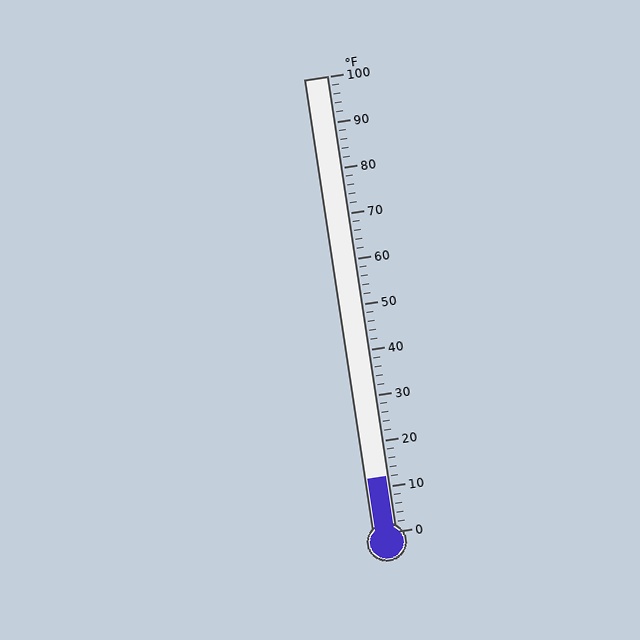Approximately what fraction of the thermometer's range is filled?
The thermometer is filled to approximately 10% of its range.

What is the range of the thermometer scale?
The thermometer scale ranges from 0°F to 100°F.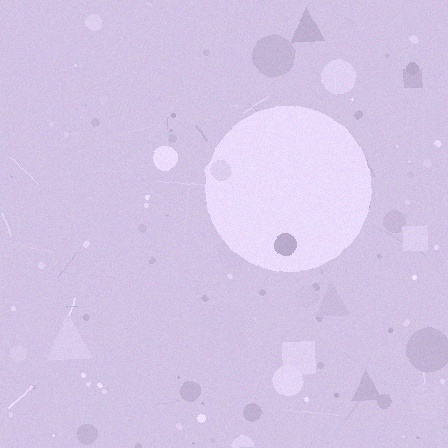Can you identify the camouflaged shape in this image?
The camouflaged shape is a circle.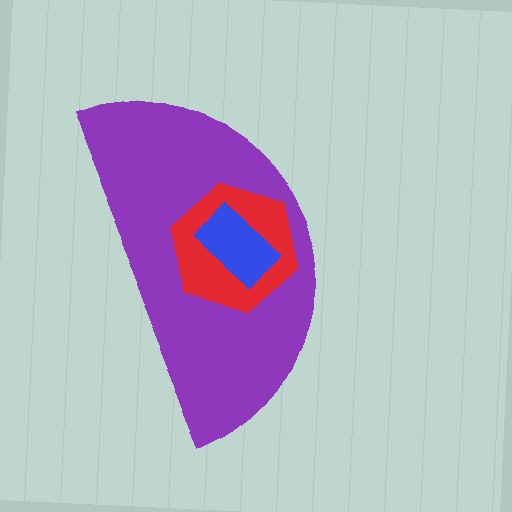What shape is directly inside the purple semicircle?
The red hexagon.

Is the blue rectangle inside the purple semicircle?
Yes.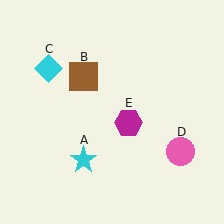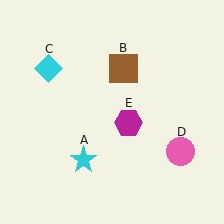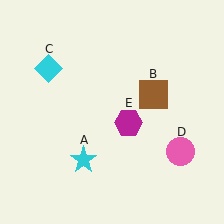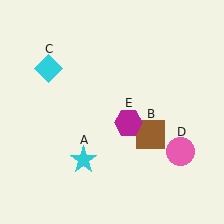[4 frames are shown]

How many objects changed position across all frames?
1 object changed position: brown square (object B).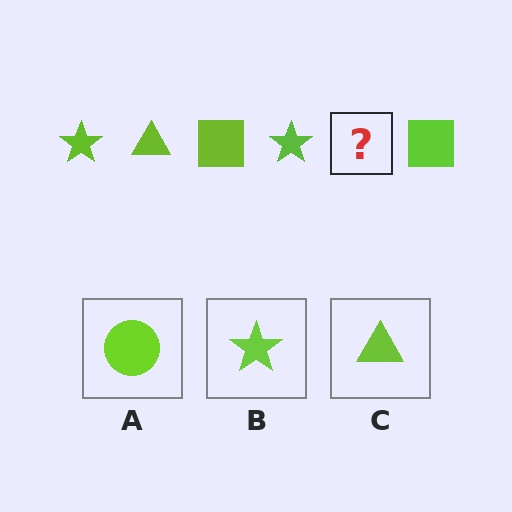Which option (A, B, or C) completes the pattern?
C.